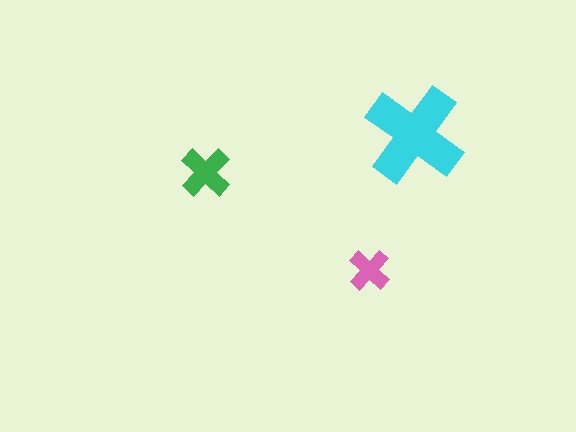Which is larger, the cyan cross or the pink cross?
The cyan one.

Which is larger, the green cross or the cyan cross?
The cyan one.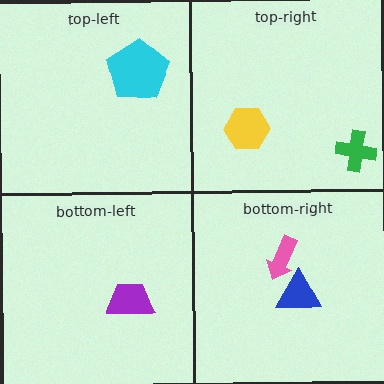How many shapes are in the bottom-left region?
1.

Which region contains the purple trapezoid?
The bottom-left region.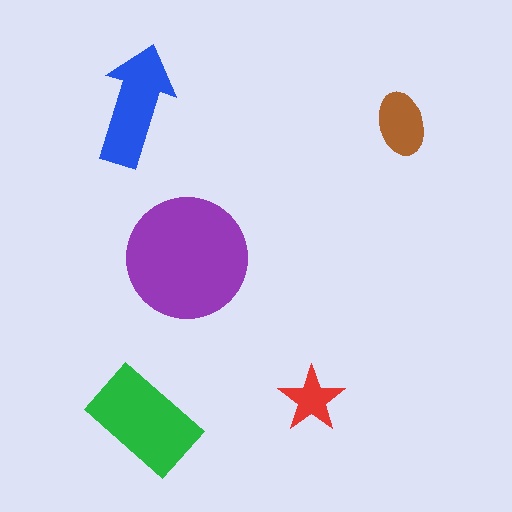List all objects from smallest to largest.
The red star, the brown ellipse, the blue arrow, the green rectangle, the purple circle.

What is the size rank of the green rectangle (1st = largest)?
2nd.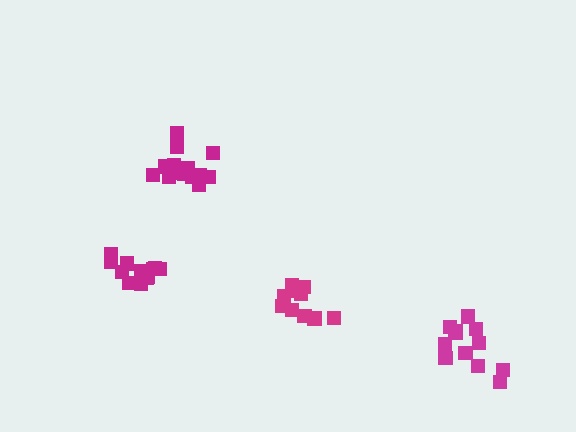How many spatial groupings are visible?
There are 4 spatial groupings.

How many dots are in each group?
Group 1: 16 dots, Group 2: 12 dots, Group 3: 12 dots, Group 4: 10 dots (50 total).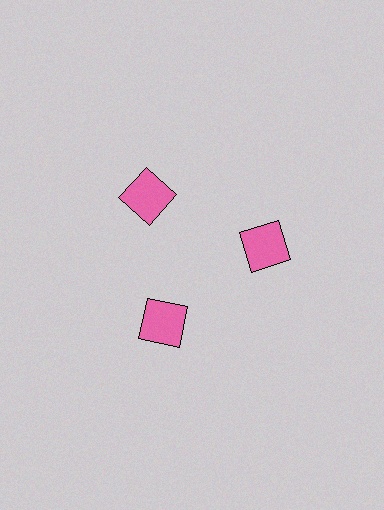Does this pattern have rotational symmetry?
Yes, this pattern has 3-fold rotational symmetry. It looks the same after rotating 120 degrees around the center.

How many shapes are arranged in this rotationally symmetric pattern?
There are 3 shapes, arranged in 3 groups of 1.